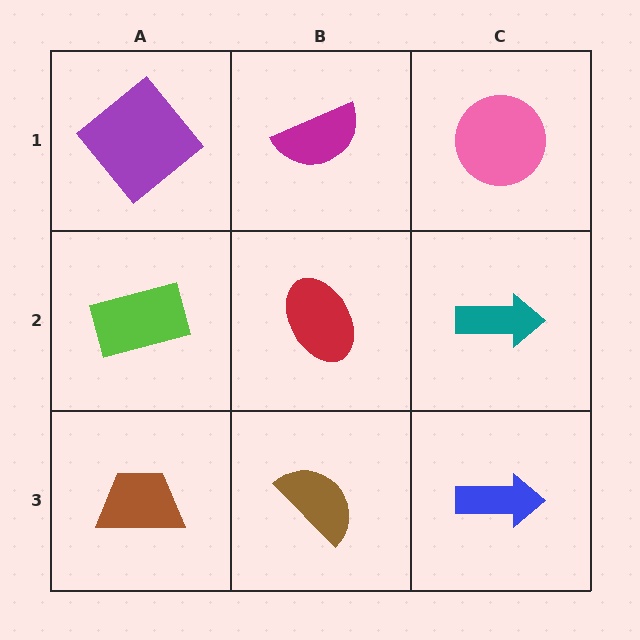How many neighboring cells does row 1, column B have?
3.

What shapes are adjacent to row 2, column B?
A magenta semicircle (row 1, column B), a brown semicircle (row 3, column B), a lime rectangle (row 2, column A), a teal arrow (row 2, column C).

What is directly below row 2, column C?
A blue arrow.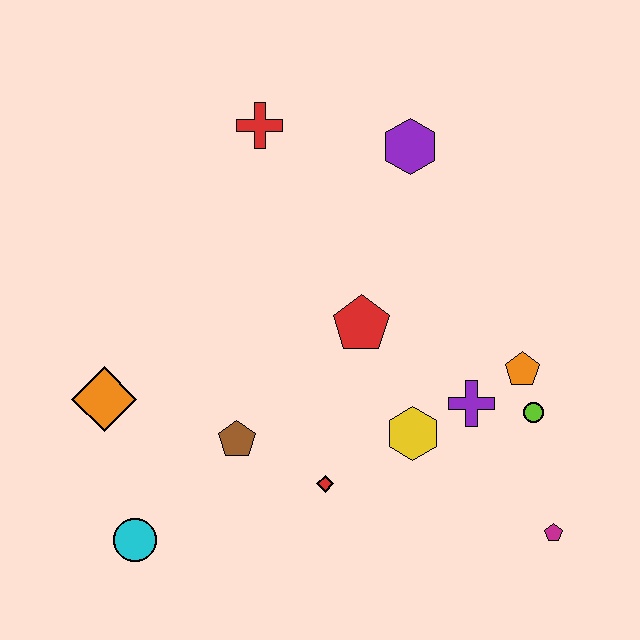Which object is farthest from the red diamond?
The red cross is farthest from the red diamond.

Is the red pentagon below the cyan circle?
No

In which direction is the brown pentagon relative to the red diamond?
The brown pentagon is to the left of the red diamond.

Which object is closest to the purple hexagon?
The red cross is closest to the purple hexagon.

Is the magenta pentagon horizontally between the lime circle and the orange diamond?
No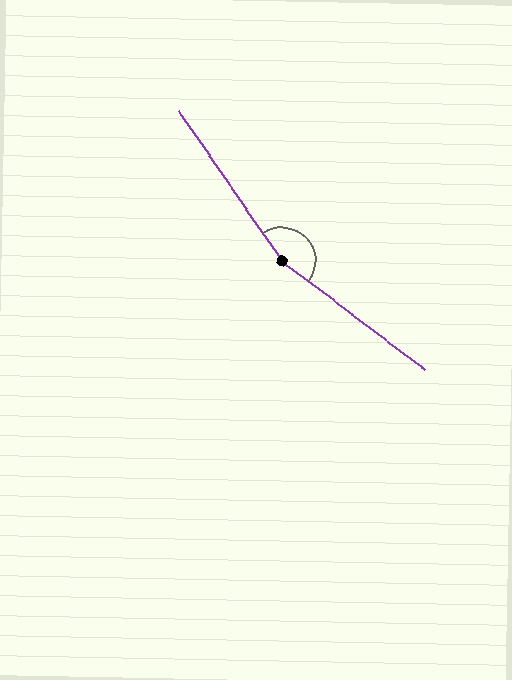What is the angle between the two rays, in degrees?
Approximately 162 degrees.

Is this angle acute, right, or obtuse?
It is obtuse.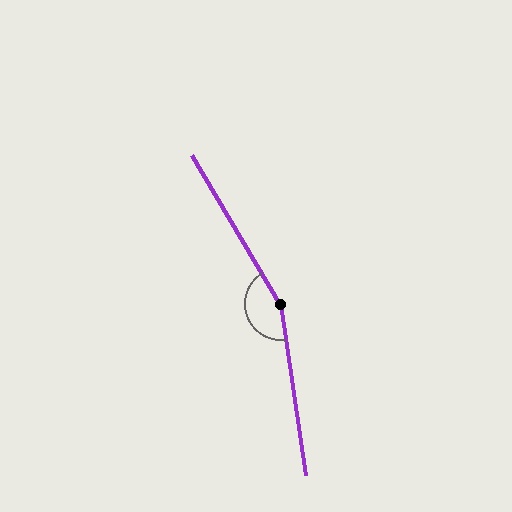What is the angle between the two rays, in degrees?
Approximately 158 degrees.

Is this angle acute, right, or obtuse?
It is obtuse.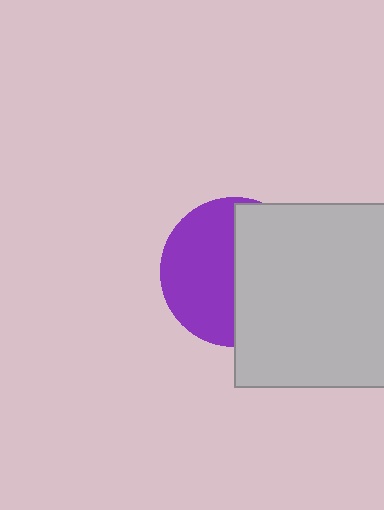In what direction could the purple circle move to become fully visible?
The purple circle could move left. That would shift it out from behind the light gray square entirely.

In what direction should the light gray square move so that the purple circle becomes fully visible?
The light gray square should move right. That is the shortest direction to clear the overlap and leave the purple circle fully visible.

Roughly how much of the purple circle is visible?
About half of it is visible (roughly 50%).